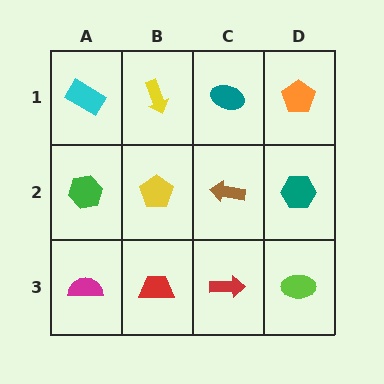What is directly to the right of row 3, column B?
A red arrow.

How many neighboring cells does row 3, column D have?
2.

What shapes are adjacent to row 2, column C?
A teal ellipse (row 1, column C), a red arrow (row 3, column C), a yellow pentagon (row 2, column B), a teal hexagon (row 2, column D).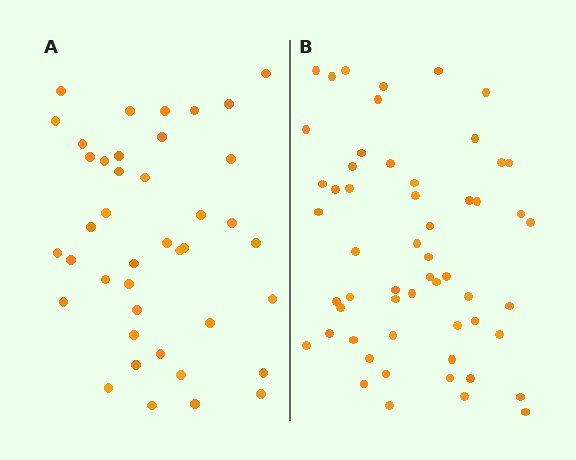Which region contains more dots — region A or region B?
Region B (the right region) has more dots.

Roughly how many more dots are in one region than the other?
Region B has approximately 15 more dots than region A.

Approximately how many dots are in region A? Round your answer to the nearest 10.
About 40 dots. (The exact count is 41, which rounds to 40.)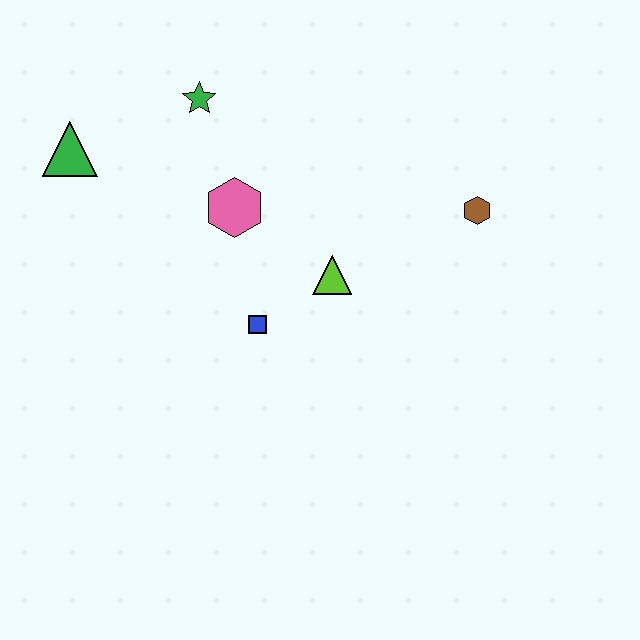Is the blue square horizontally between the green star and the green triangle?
No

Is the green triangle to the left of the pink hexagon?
Yes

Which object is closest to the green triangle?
The green star is closest to the green triangle.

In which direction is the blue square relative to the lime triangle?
The blue square is to the left of the lime triangle.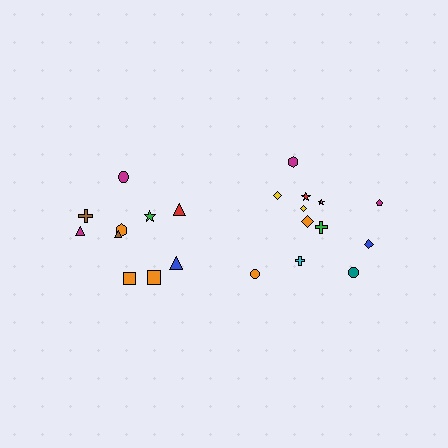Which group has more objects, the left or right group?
The right group.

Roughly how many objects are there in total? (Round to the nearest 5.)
Roughly 20 objects in total.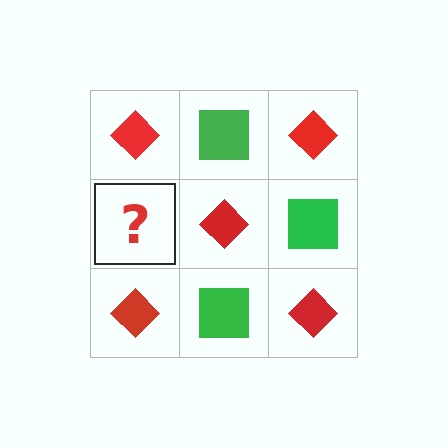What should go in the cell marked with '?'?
The missing cell should contain a green square.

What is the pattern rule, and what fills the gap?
The rule is that it alternates red diamond and green square in a checkerboard pattern. The gap should be filled with a green square.